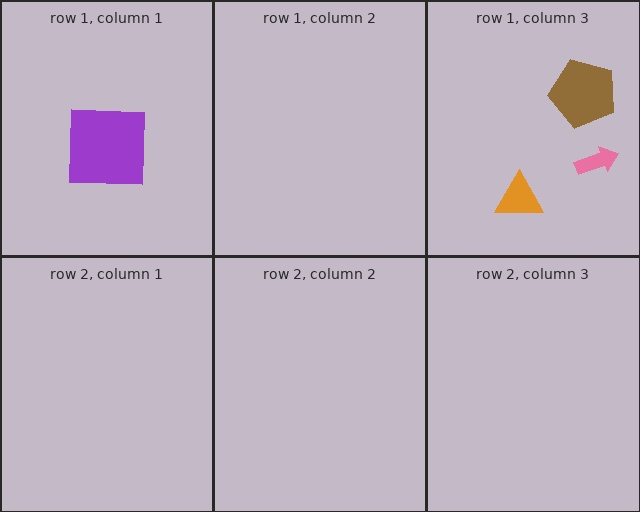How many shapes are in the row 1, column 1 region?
1.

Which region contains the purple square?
The row 1, column 1 region.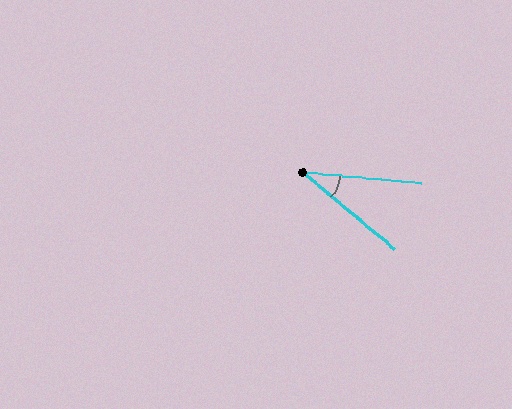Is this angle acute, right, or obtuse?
It is acute.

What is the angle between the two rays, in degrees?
Approximately 35 degrees.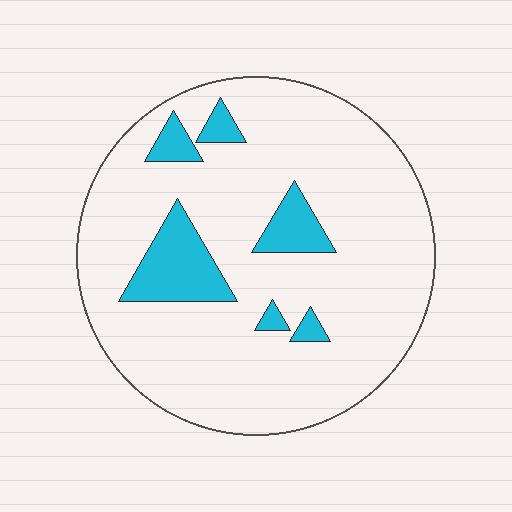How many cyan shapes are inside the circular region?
6.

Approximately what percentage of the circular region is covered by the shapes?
Approximately 15%.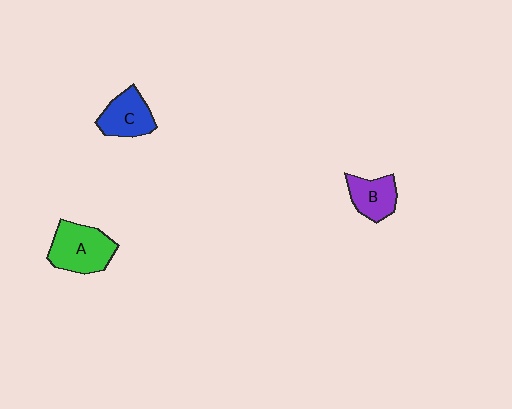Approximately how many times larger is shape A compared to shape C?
Approximately 1.3 times.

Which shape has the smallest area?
Shape B (purple).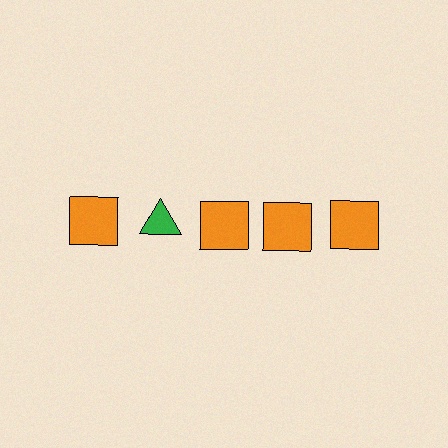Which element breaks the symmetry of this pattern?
The green triangle in the top row, second from left column breaks the symmetry. All other shapes are orange squares.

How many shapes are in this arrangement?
There are 5 shapes arranged in a grid pattern.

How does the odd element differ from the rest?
It differs in both color (green instead of orange) and shape (triangle instead of square).